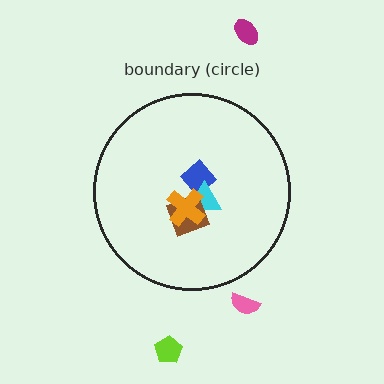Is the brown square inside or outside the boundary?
Inside.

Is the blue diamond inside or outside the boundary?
Inside.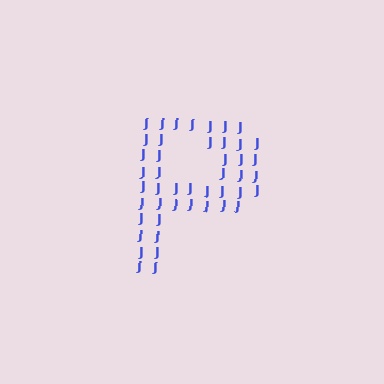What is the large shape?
The large shape is the letter P.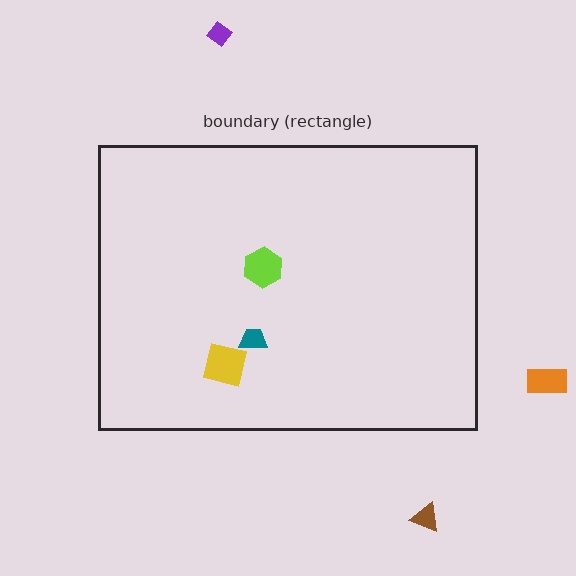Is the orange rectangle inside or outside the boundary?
Outside.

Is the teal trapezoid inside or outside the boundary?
Inside.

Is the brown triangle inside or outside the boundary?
Outside.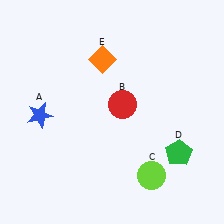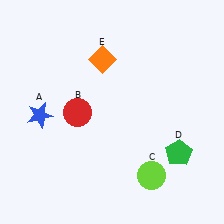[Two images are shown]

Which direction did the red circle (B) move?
The red circle (B) moved left.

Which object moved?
The red circle (B) moved left.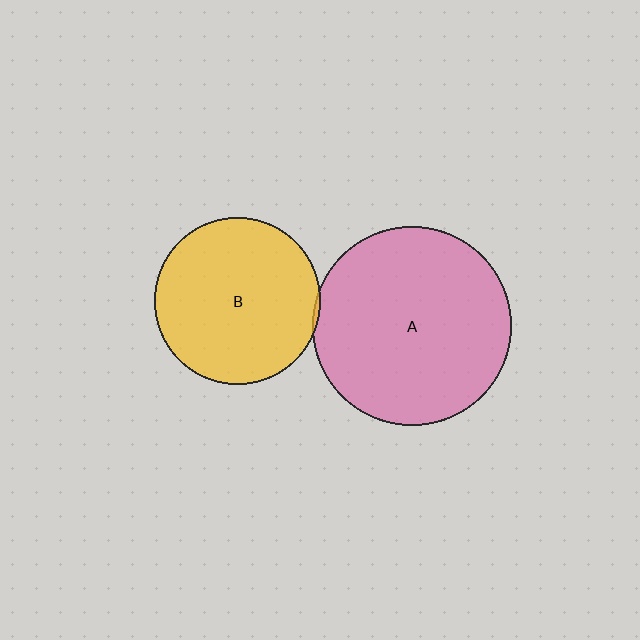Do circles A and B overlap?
Yes.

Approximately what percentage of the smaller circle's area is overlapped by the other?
Approximately 5%.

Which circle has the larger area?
Circle A (pink).